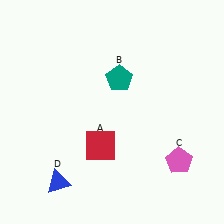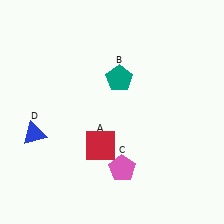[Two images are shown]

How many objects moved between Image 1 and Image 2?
2 objects moved between the two images.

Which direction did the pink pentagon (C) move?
The pink pentagon (C) moved left.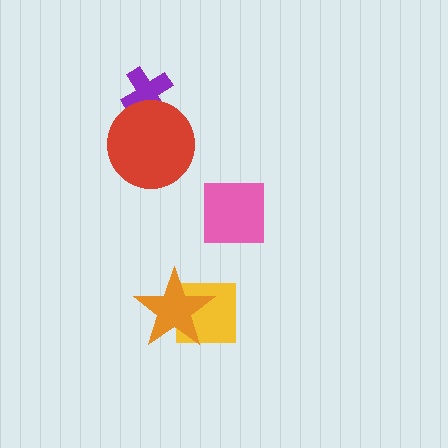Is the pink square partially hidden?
No, no other shape covers it.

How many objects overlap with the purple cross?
1 object overlaps with the purple cross.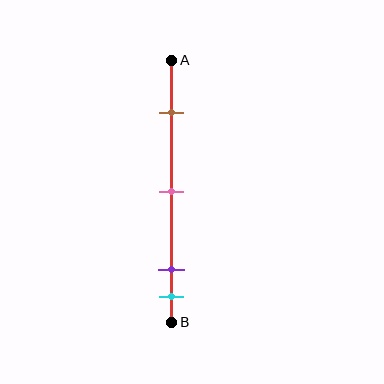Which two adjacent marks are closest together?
The purple and cyan marks are the closest adjacent pair.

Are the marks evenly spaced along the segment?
No, the marks are not evenly spaced.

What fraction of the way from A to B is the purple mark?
The purple mark is approximately 80% (0.8) of the way from A to B.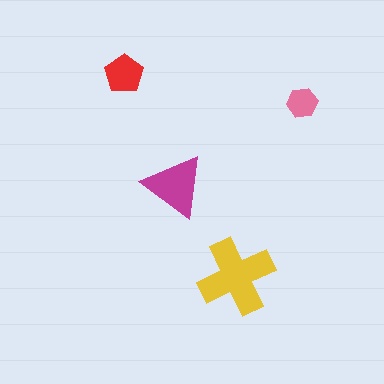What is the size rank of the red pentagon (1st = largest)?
3rd.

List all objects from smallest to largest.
The pink hexagon, the red pentagon, the magenta triangle, the yellow cross.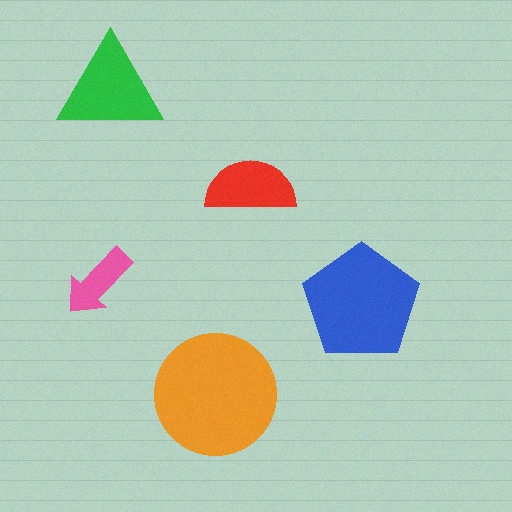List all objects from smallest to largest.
The pink arrow, the red semicircle, the green triangle, the blue pentagon, the orange circle.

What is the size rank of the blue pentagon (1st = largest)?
2nd.